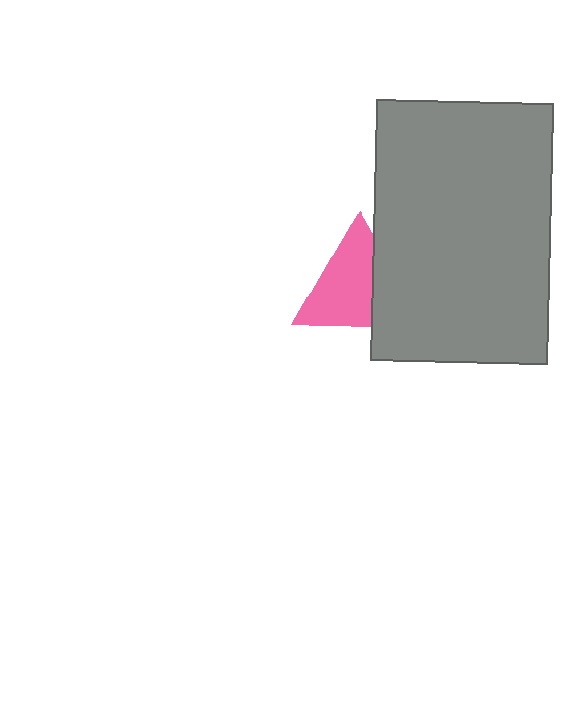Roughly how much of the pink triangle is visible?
Most of it is visible (roughly 68%).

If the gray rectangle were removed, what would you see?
You would see the complete pink triangle.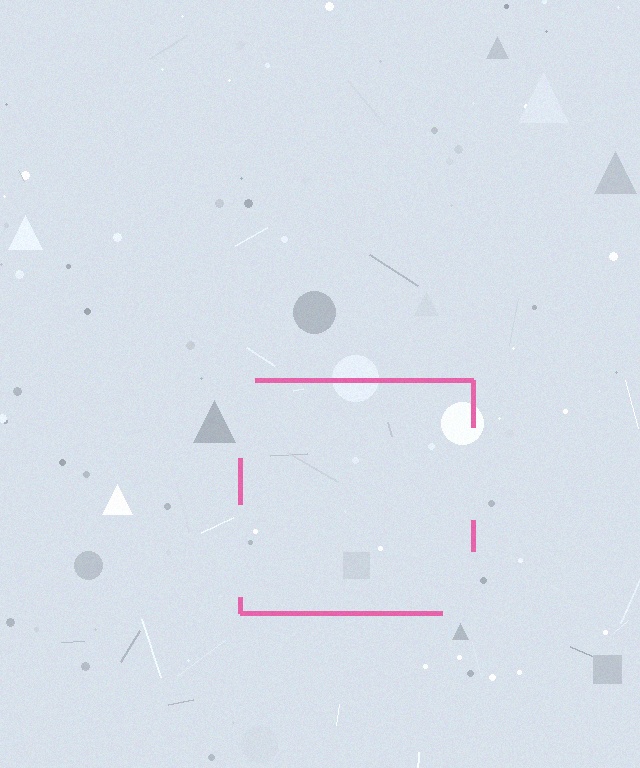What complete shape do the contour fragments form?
The contour fragments form a square.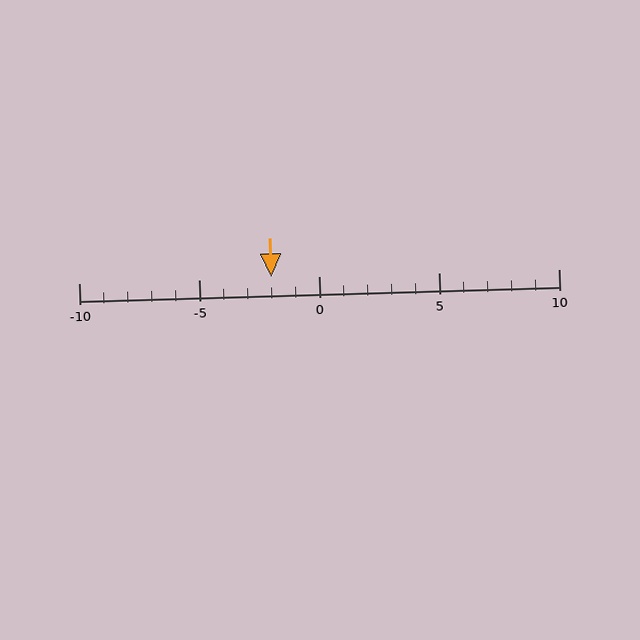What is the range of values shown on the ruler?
The ruler shows values from -10 to 10.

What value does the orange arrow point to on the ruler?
The orange arrow points to approximately -2.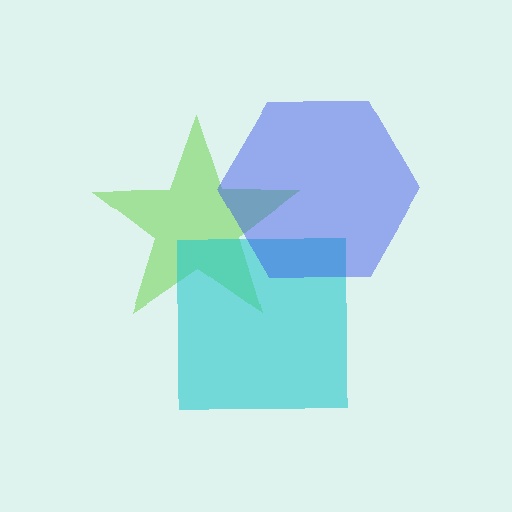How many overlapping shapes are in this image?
There are 3 overlapping shapes in the image.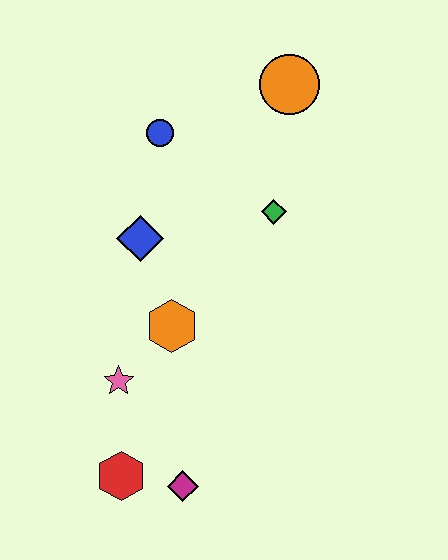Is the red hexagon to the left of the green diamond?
Yes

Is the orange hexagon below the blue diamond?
Yes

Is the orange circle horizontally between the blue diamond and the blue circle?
No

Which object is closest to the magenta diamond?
The red hexagon is closest to the magenta diamond.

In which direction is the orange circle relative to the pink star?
The orange circle is above the pink star.